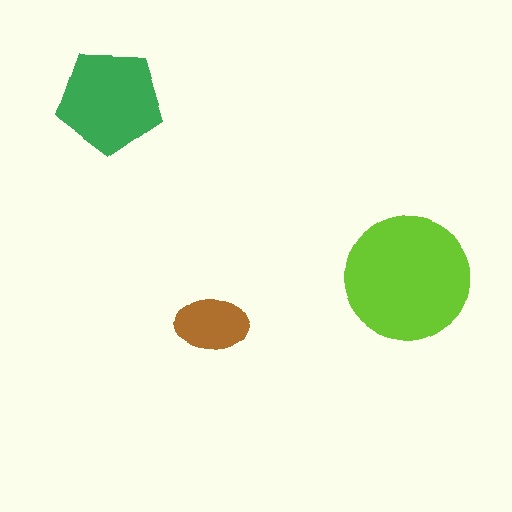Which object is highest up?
The green pentagon is topmost.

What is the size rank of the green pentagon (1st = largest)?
2nd.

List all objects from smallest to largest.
The brown ellipse, the green pentagon, the lime circle.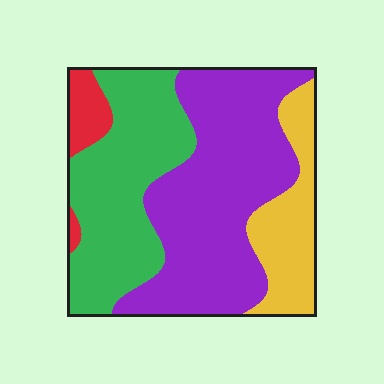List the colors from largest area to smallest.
From largest to smallest: purple, green, yellow, red.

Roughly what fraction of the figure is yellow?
Yellow takes up about one sixth (1/6) of the figure.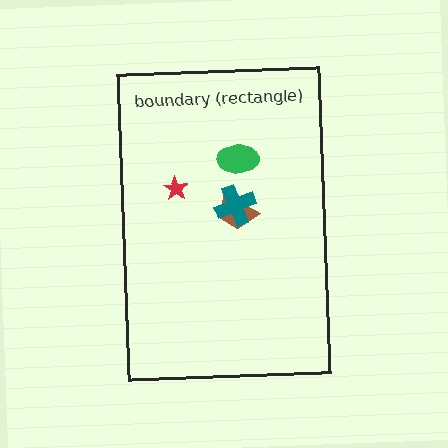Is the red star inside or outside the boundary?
Inside.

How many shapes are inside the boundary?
4 inside, 0 outside.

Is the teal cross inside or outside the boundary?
Inside.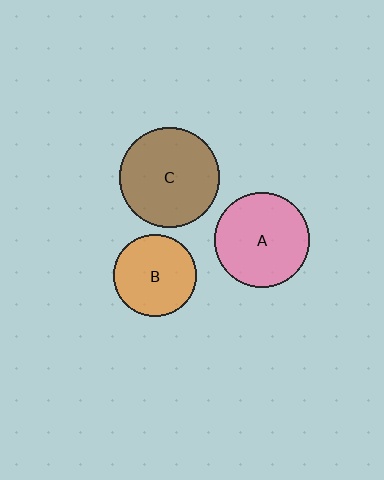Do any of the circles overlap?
No, none of the circles overlap.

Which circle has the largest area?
Circle C (brown).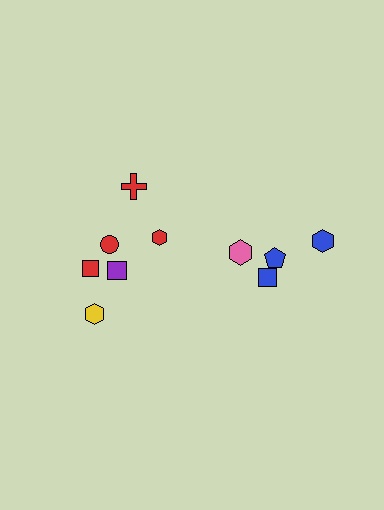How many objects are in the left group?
There are 6 objects.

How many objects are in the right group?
There are 4 objects.